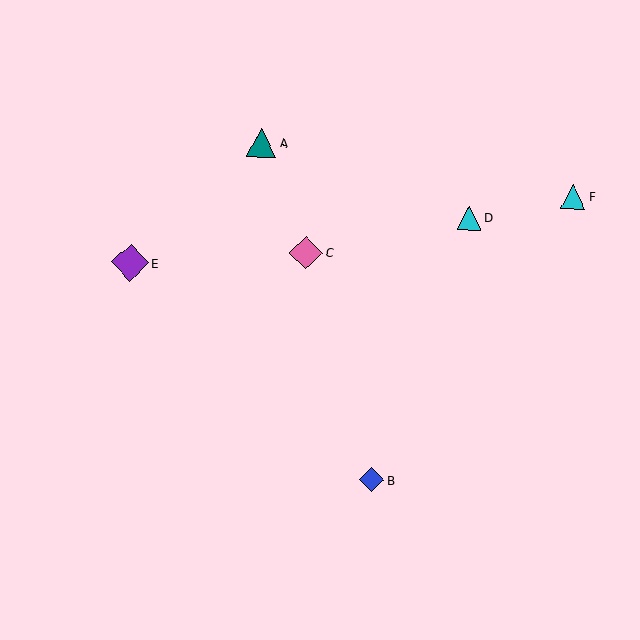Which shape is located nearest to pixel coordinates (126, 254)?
The purple diamond (labeled E) at (130, 263) is nearest to that location.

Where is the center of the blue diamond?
The center of the blue diamond is at (372, 480).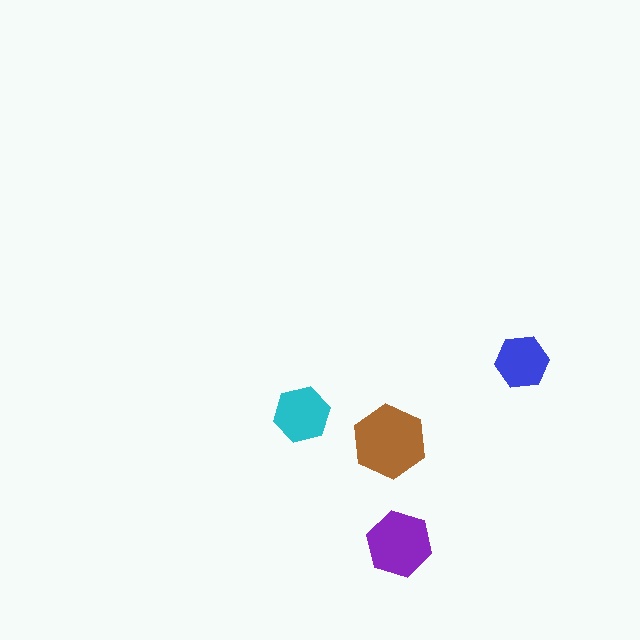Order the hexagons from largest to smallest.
the brown one, the purple one, the cyan one, the blue one.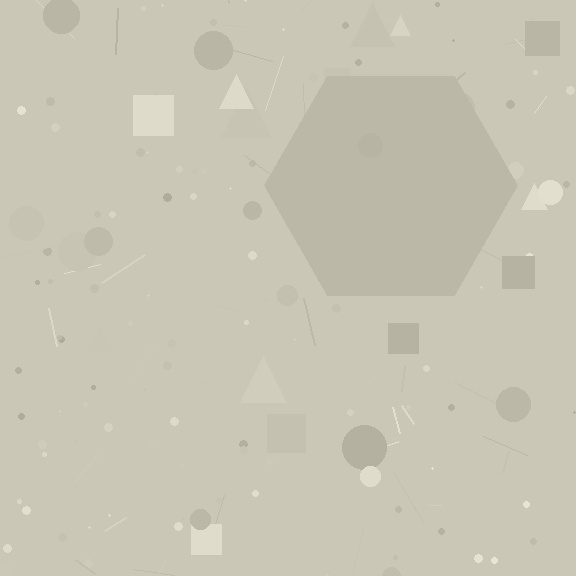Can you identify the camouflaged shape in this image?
The camouflaged shape is a hexagon.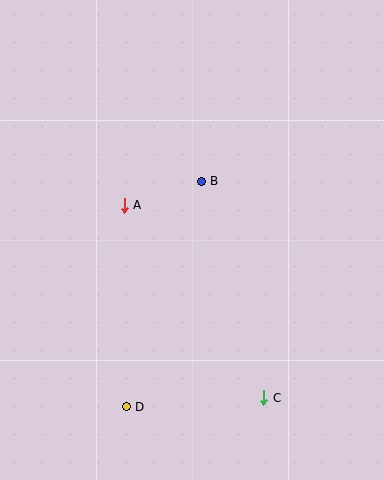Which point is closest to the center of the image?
Point B at (201, 181) is closest to the center.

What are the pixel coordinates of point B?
Point B is at (201, 181).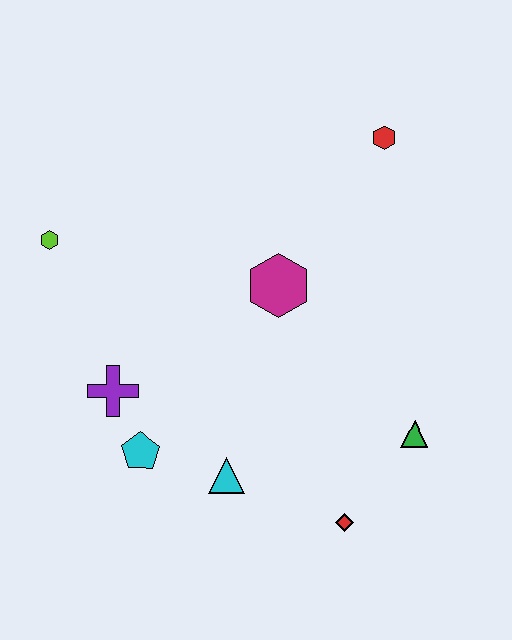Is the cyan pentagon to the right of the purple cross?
Yes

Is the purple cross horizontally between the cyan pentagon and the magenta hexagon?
No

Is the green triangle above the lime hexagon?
No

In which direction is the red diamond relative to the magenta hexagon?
The red diamond is below the magenta hexagon.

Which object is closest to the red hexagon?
The magenta hexagon is closest to the red hexagon.